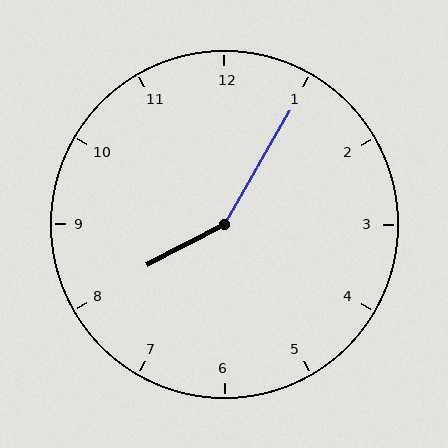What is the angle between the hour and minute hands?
Approximately 148 degrees.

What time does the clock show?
8:05.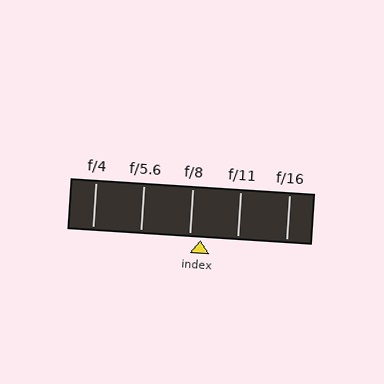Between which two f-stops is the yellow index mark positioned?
The index mark is between f/8 and f/11.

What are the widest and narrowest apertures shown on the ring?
The widest aperture shown is f/4 and the narrowest is f/16.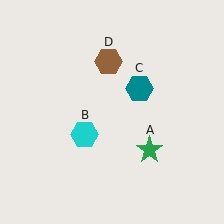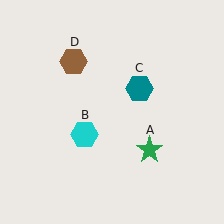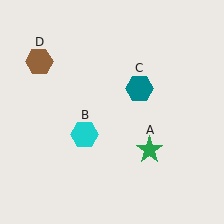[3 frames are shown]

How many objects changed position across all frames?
1 object changed position: brown hexagon (object D).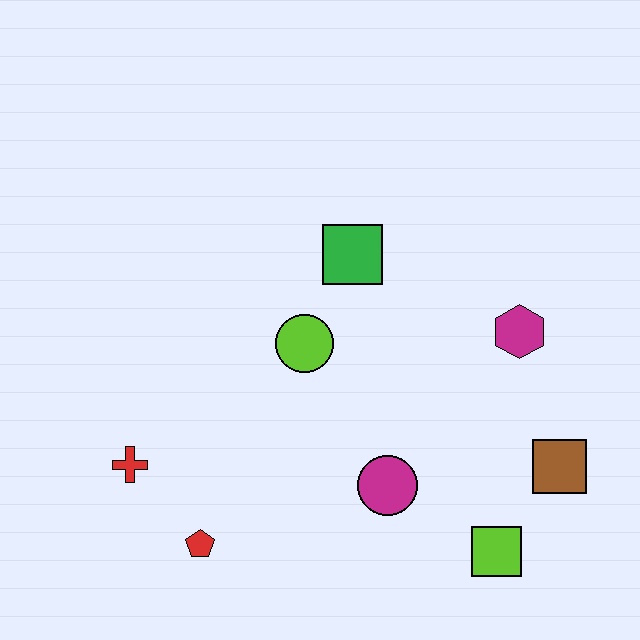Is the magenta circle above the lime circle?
No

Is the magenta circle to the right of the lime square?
No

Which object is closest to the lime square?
The brown square is closest to the lime square.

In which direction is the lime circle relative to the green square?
The lime circle is below the green square.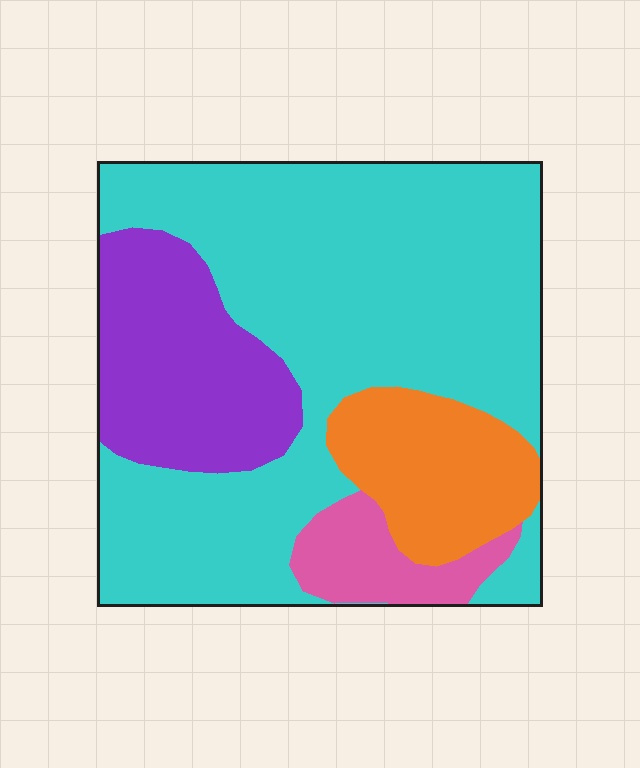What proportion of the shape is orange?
Orange takes up less than a quarter of the shape.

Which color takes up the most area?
Cyan, at roughly 60%.